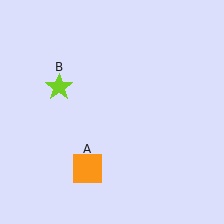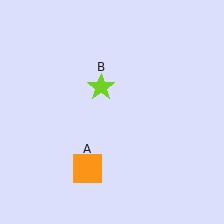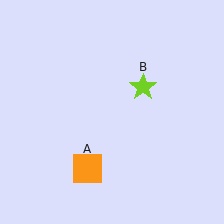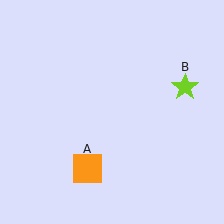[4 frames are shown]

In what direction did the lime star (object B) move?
The lime star (object B) moved right.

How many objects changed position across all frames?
1 object changed position: lime star (object B).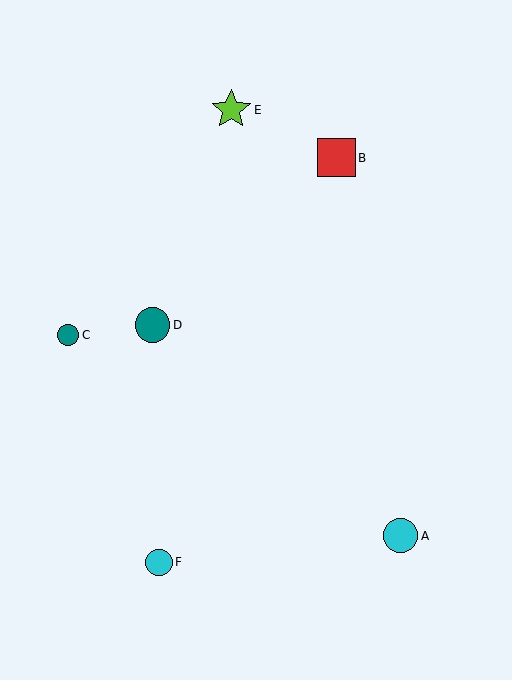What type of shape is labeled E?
Shape E is a lime star.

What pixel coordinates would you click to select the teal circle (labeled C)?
Click at (68, 335) to select the teal circle C.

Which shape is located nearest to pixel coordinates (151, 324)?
The teal circle (labeled D) at (153, 325) is nearest to that location.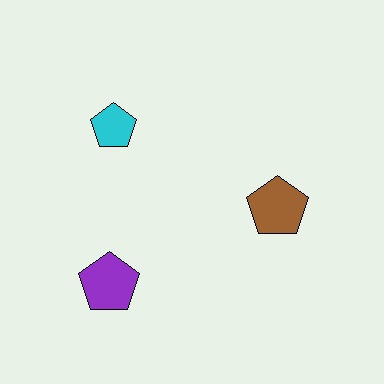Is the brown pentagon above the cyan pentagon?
No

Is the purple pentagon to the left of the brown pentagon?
Yes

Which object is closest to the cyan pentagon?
The purple pentagon is closest to the cyan pentagon.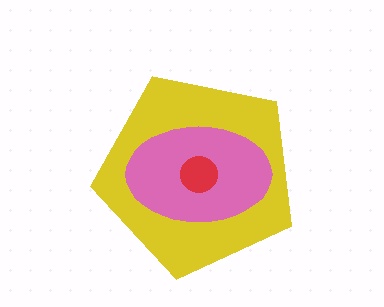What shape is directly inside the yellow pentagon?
The pink ellipse.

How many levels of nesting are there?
3.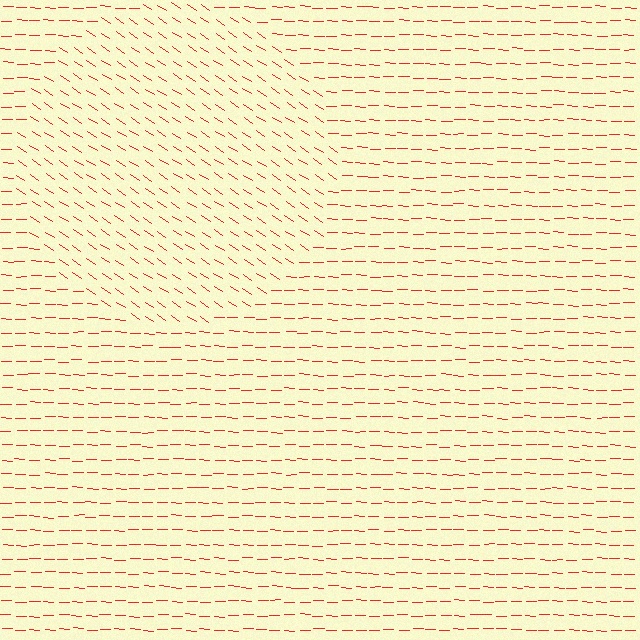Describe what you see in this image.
The image is filled with small red line segments. A circle region in the image has lines oriented differently from the surrounding lines, creating a visible texture boundary.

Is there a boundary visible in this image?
Yes, there is a texture boundary formed by a change in line orientation.